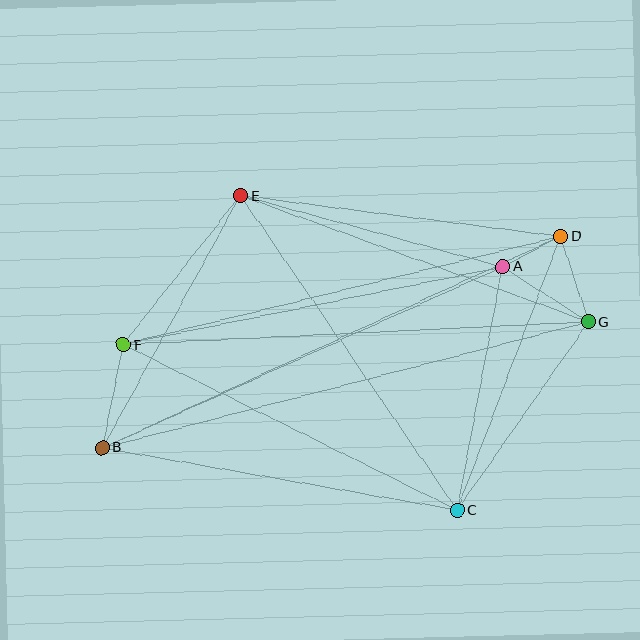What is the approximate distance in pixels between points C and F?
The distance between C and F is approximately 373 pixels.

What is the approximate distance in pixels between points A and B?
The distance between A and B is approximately 439 pixels.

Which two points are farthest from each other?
Points B and D are farthest from each other.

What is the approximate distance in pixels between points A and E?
The distance between A and E is approximately 271 pixels.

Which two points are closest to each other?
Points A and D are closest to each other.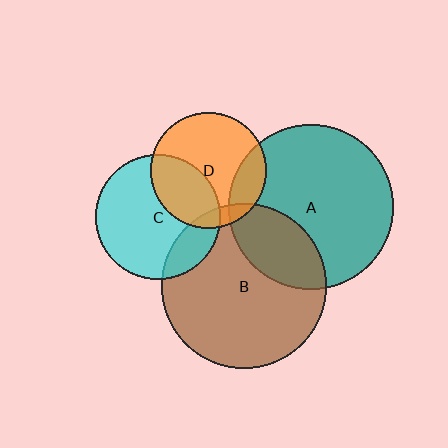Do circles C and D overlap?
Yes.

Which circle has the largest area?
Circle A (teal).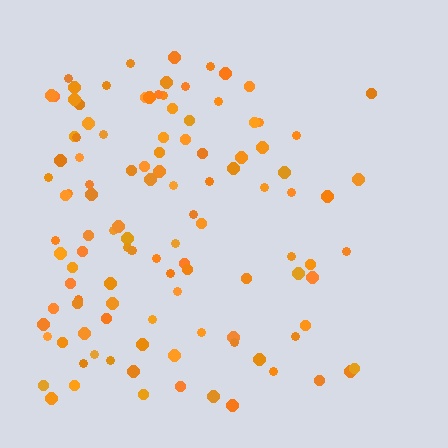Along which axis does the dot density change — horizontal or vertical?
Horizontal.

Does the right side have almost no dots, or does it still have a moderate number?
Still a moderate number, just noticeably fewer than the left.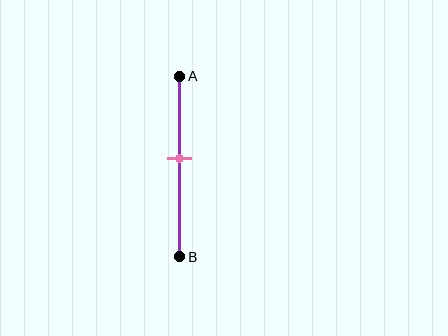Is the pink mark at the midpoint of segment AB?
No, the mark is at about 45% from A, not at the 50% midpoint.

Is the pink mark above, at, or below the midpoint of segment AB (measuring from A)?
The pink mark is above the midpoint of segment AB.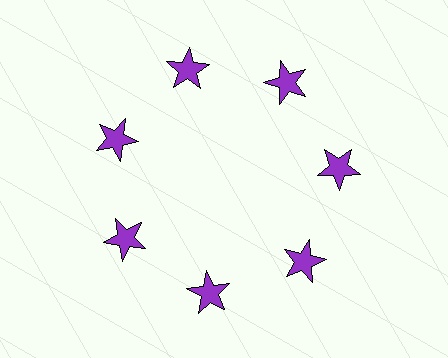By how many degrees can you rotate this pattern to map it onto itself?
The pattern maps onto itself every 51 degrees of rotation.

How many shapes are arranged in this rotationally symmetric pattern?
There are 7 shapes, arranged in 7 groups of 1.